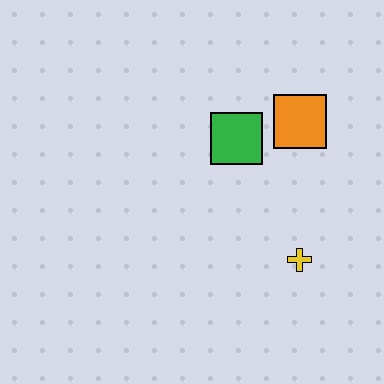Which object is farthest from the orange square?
The yellow cross is farthest from the orange square.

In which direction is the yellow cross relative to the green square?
The yellow cross is below the green square.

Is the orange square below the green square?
No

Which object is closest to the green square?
The orange square is closest to the green square.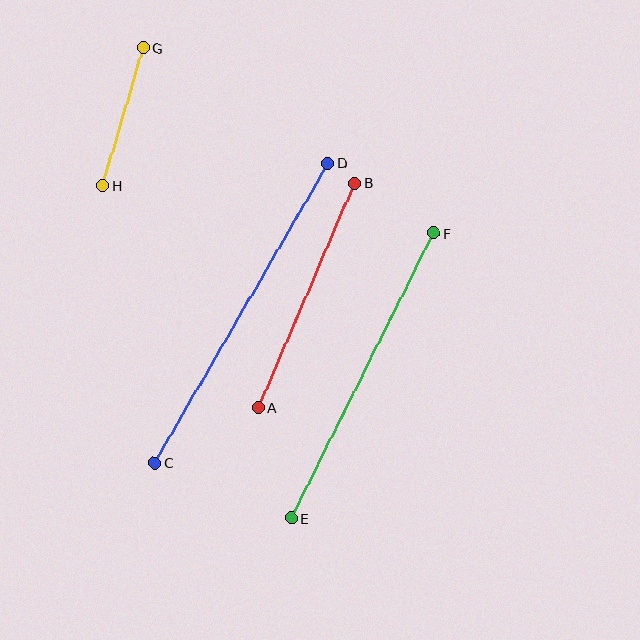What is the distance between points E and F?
The distance is approximately 319 pixels.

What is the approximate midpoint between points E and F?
The midpoint is at approximately (362, 376) pixels.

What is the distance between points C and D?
The distance is approximately 346 pixels.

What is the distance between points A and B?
The distance is approximately 244 pixels.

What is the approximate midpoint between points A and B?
The midpoint is at approximately (307, 295) pixels.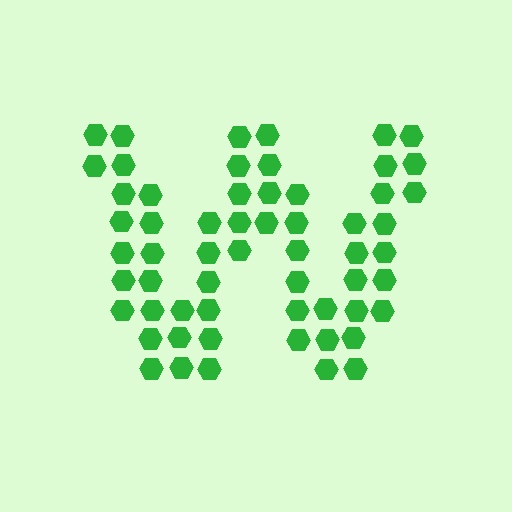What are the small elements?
The small elements are hexagons.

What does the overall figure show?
The overall figure shows the letter W.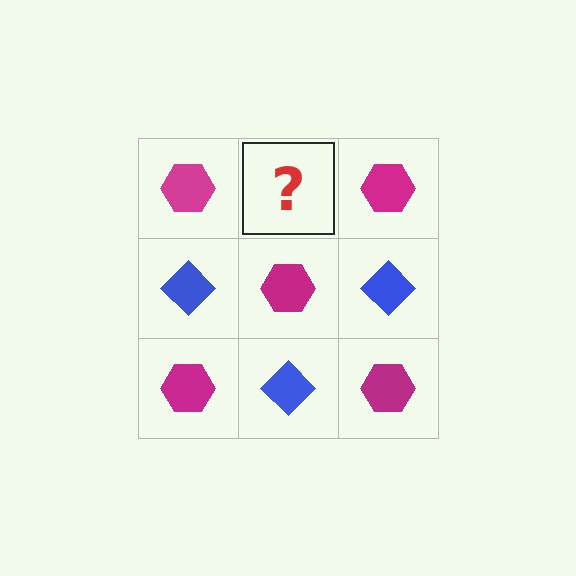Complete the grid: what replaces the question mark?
The question mark should be replaced with a blue diamond.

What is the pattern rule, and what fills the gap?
The rule is that it alternates magenta hexagon and blue diamond in a checkerboard pattern. The gap should be filled with a blue diamond.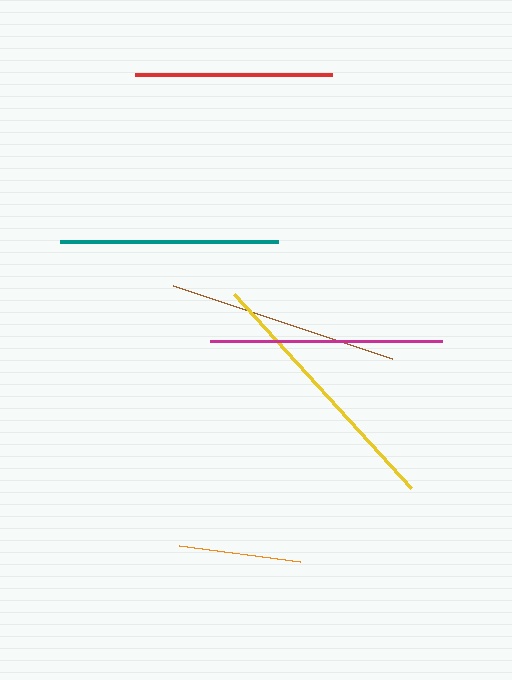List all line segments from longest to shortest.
From longest to shortest: yellow, magenta, brown, teal, red, orange.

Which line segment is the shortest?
The orange line is the shortest at approximately 122 pixels.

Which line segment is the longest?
The yellow line is the longest at approximately 262 pixels.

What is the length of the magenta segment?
The magenta segment is approximately 233 pixels long.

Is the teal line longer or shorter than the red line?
The teal line is longer than the red line.